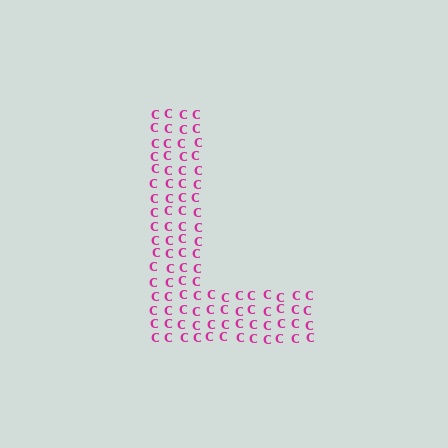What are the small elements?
The small elements are letter C's.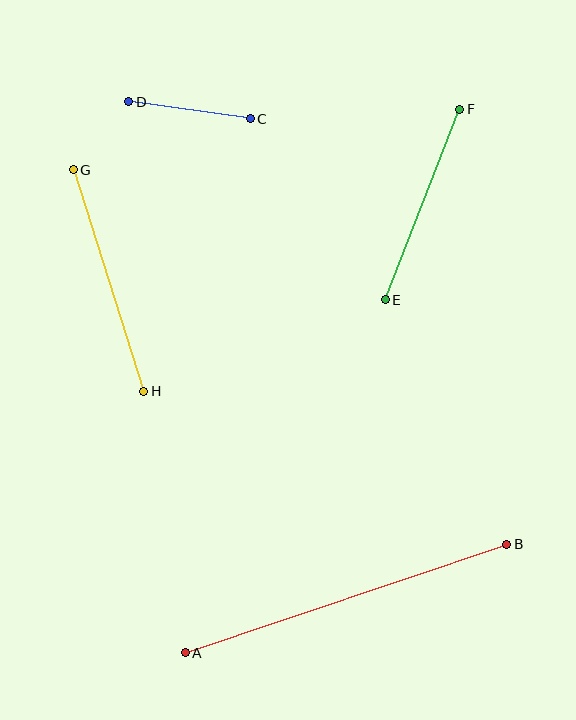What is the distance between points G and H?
The distance is approximately 232 pixels.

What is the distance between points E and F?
The distance is approximately 205 pixels.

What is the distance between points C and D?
The distance is approximately 123 pixels.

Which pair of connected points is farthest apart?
Points A and B are farthest apart.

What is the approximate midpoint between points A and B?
The midpoint is at approximately (346, 598) pixels.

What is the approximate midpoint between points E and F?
The midpoint is at approximately (422, 204) pixels.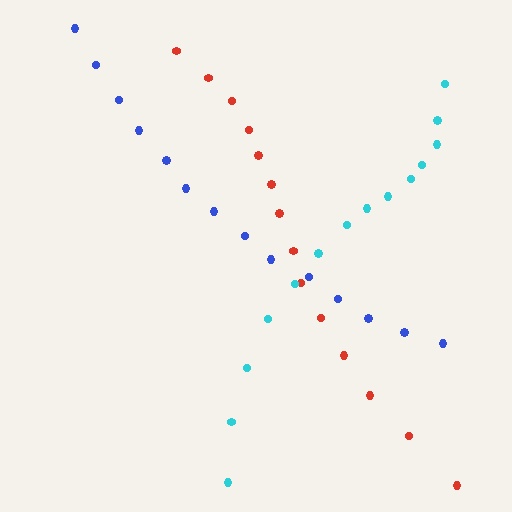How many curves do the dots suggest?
There are 3 distinct paths.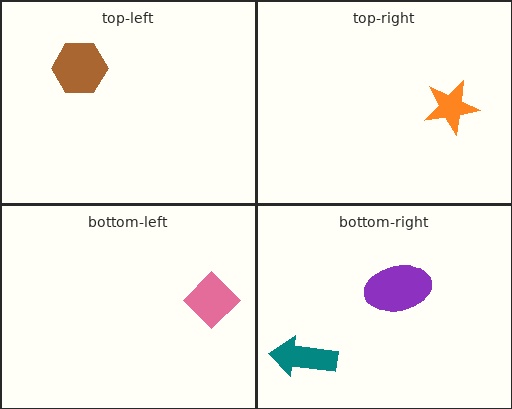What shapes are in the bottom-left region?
The pink diamond.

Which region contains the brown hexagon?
The top-left region.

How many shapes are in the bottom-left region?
1.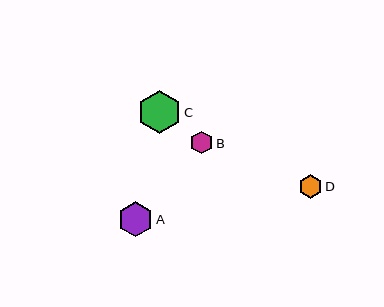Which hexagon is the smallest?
Hexagon B is the smallest with a size of approximately 23 pixels.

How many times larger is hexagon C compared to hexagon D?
Hexagon C is approximately 1.8 times the size of hexagon D.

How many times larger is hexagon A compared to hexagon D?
Hexagon A is approximately 1.5 times the size of hexagon D.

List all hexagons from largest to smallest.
From largest to smallest: C, A, D, B.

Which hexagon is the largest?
Hexagon C is the largest with a size of approximately 43 pixels.